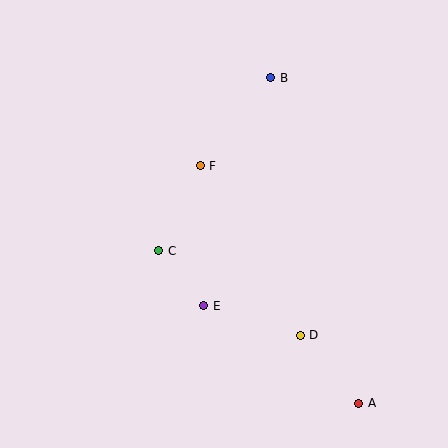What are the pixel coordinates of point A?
Point A is at (359, 403).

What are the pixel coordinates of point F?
Point F is at (200, 166).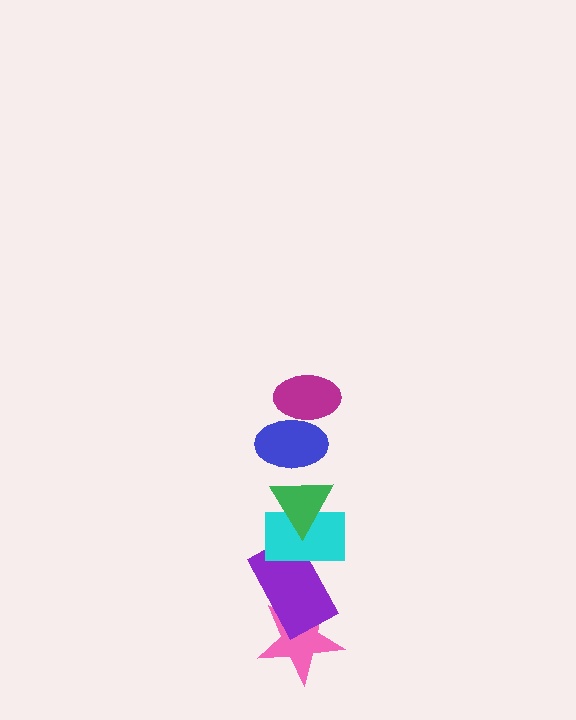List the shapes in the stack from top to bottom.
From top to bottom: the magenta ellipse, the blue ellipse, the green triangle, the cyan rectangle, the purple rectangle, the pink star.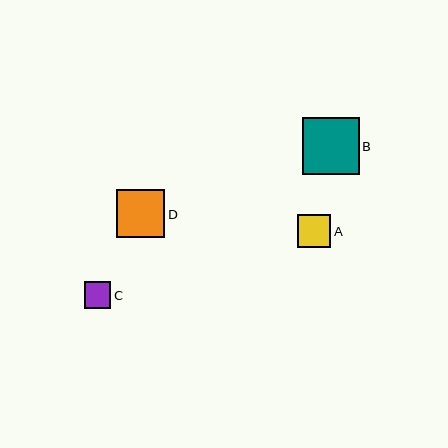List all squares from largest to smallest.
From largest to smallest: B, D, A, C.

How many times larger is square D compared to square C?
Square D is approximately 1.8 times the size of square C.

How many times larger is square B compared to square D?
Square B is approximately 1.2 times the size of square D.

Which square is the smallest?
Square C is the smallest with a size of approximately 27 pixels.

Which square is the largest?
Square B is the largest with a size of approximately 57 pixels.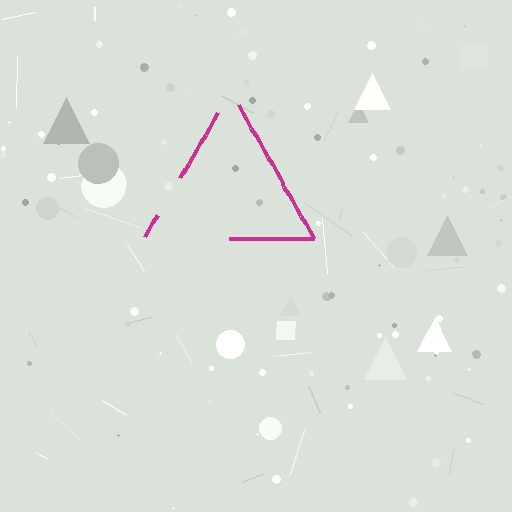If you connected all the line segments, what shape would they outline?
They would outline a triangle.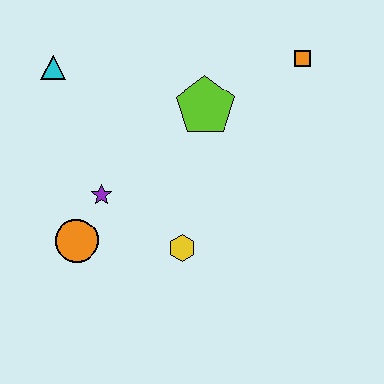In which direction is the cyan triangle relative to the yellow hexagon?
The cyan triangle is above the yellow hexagon.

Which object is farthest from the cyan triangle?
The orange square is farthest from the cyan triangle.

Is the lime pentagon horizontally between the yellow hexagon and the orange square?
Yes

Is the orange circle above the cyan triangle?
No